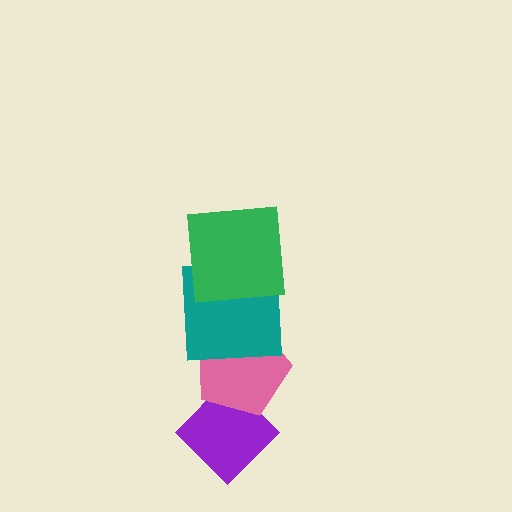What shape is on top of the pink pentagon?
The teal square is on top of the pink pentagon.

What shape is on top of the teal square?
The green square is on top of the teal square.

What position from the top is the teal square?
The teal square is 2nd from the top.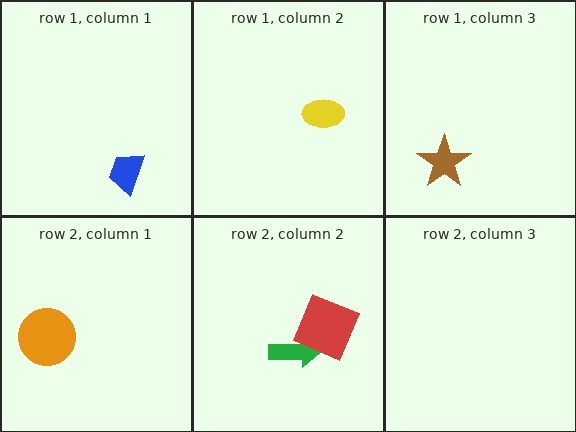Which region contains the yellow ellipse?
The row 1, column 2 region.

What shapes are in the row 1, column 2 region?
The yellow ellipse.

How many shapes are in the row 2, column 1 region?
1.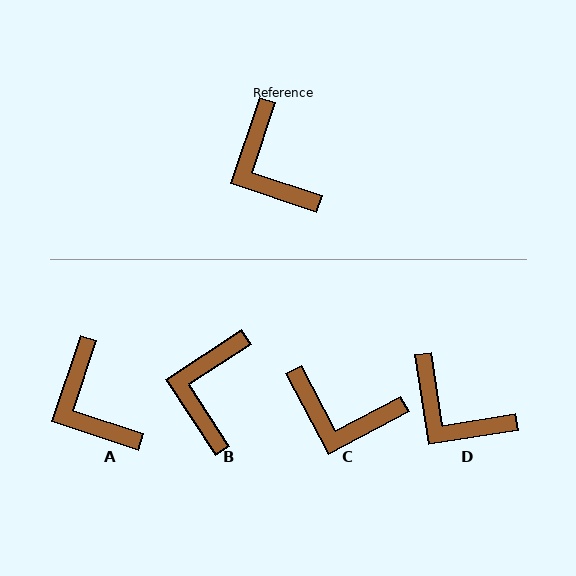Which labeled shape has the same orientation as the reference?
A.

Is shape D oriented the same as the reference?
No, it is off by about 27 degrees.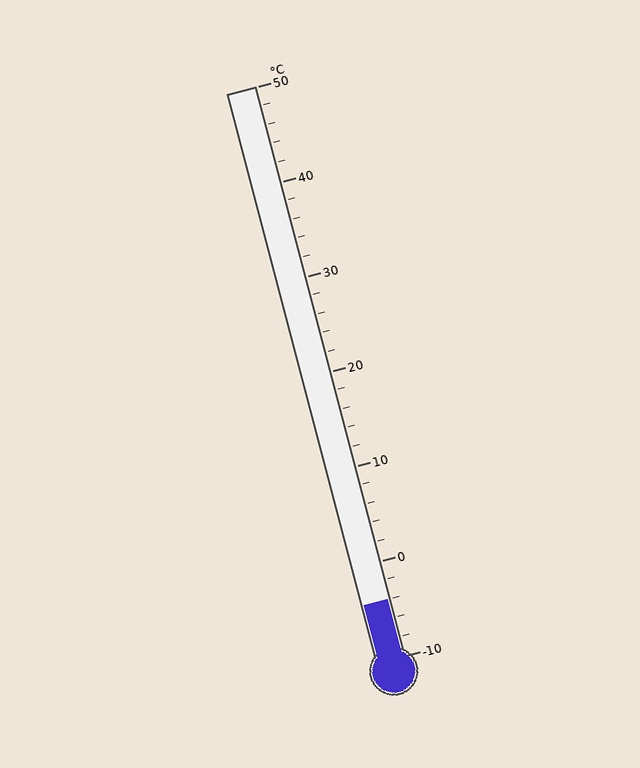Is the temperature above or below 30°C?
The temperature is below 30°C.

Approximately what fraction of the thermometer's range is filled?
The thermometer is filled to approximately 10% of its range.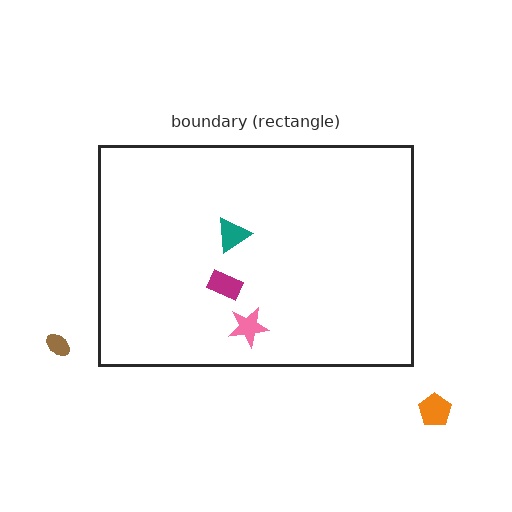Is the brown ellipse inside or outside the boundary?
Outside.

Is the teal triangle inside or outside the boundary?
Inside.